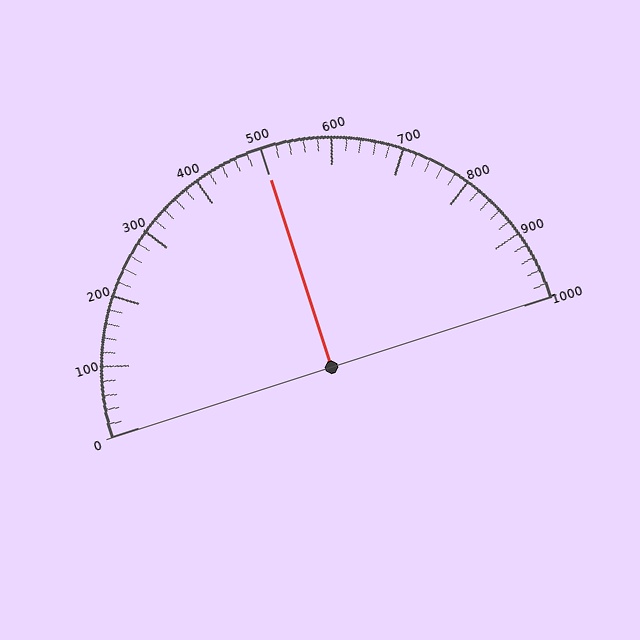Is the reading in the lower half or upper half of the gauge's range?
The reading is in the upper half of the range (0 to 1000).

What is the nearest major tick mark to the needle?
The nearest major tick mark is 500.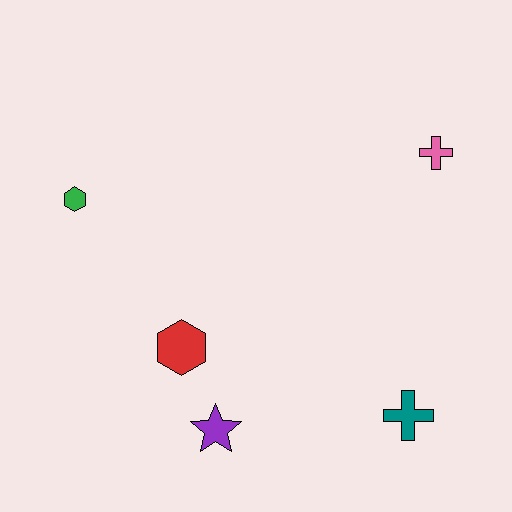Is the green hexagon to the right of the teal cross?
No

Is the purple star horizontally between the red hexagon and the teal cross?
Yes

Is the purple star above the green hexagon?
No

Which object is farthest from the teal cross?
The green hexagon is farthest from the teal cross.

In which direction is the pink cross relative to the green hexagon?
The pink cross is to the right of the green hexagon.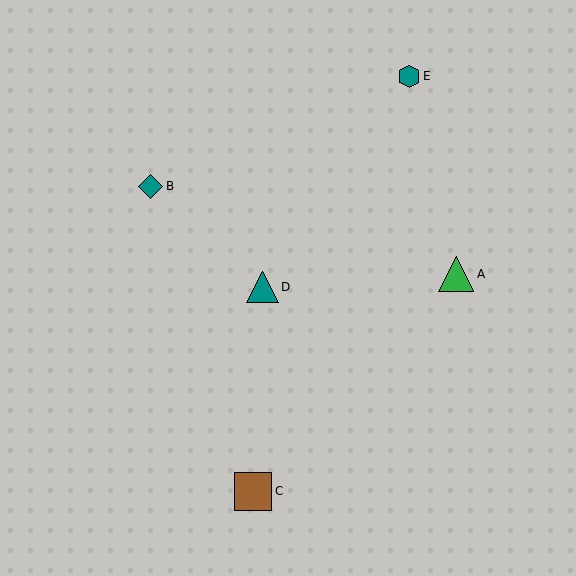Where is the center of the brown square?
The center of the brown square is at (253, 491).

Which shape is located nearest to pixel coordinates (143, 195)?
The teal diamond (labeled B) at (151, 186) is nearest to that location.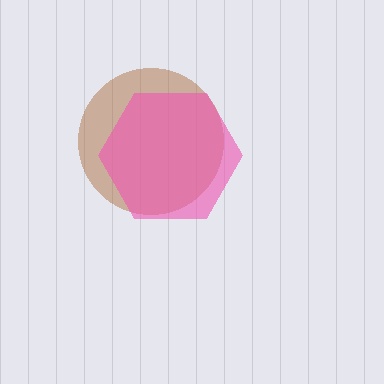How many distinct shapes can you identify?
There are 2 distinct shapes: a brown circle, a pink hexagon.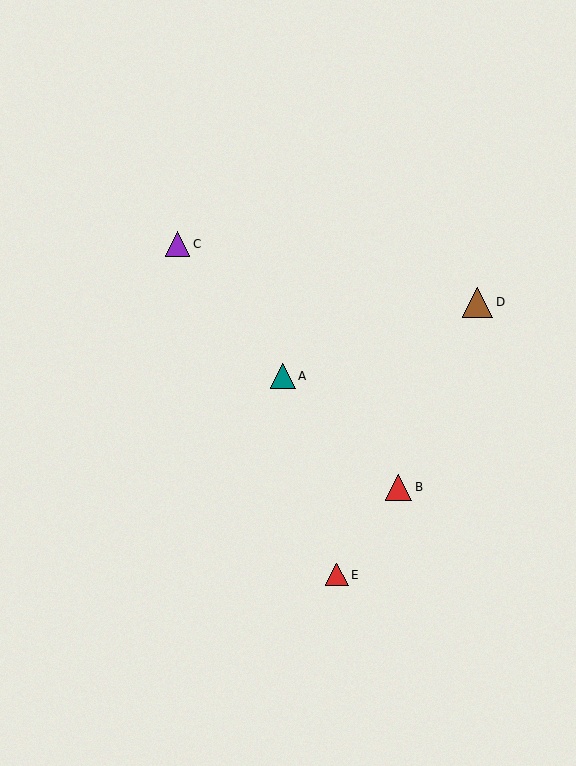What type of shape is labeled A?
Shape A is a teal triangle.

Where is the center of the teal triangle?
The center of the teal triangle is at (283, 376).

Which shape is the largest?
The brown triangle (labeled D) is the largest.